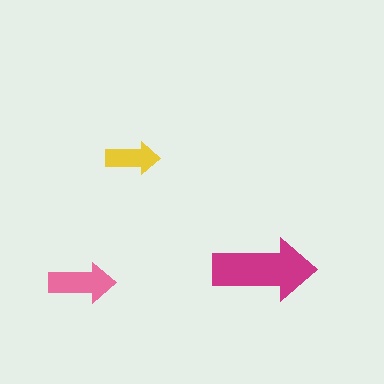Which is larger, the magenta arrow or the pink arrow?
The magenta one.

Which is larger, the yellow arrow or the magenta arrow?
The magenta one.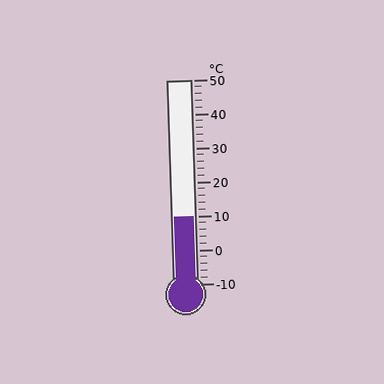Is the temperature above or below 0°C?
The temperature is above 0°C.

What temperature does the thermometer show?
The thermometer shows approximately 10°C.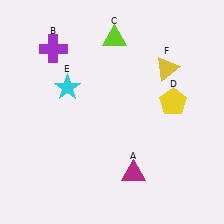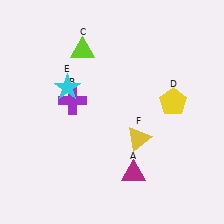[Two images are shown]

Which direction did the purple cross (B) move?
The purple cross (B) moved down.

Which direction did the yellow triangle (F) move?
The yellow triangle (F) moved down.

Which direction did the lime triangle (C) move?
The lime triangle (C) moved left.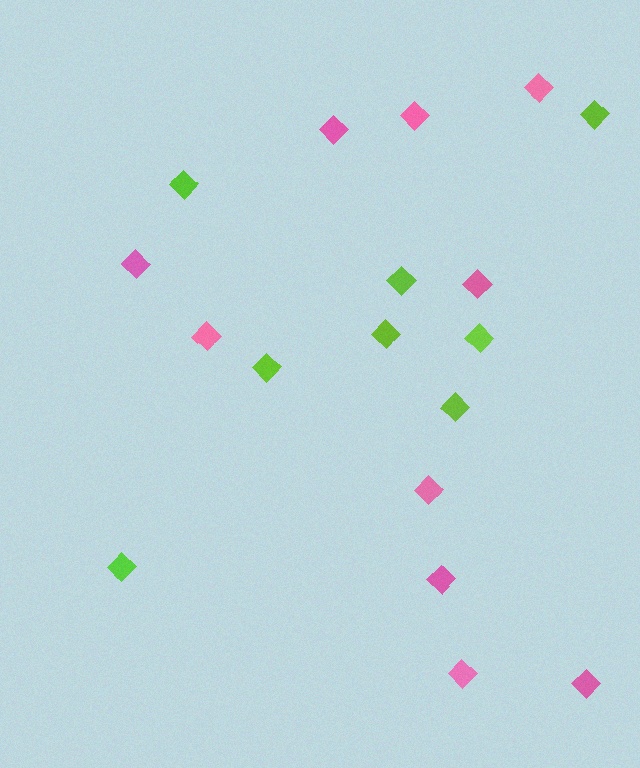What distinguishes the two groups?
There are 2 groups: one group of pink diamonds (10) and one group of lime diamonds (8).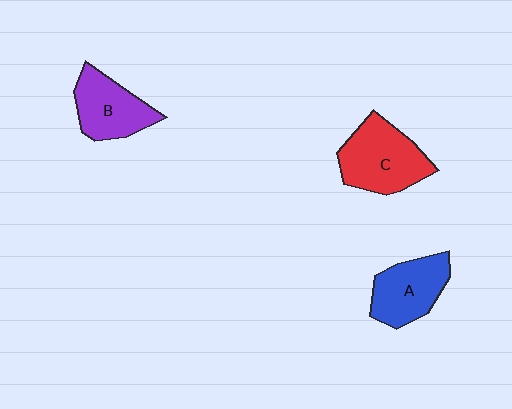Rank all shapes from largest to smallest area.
From largest to smallest: C (red), A (blue), B (purple).